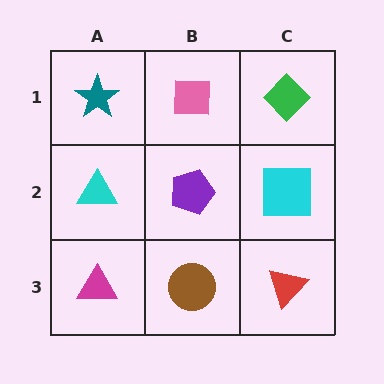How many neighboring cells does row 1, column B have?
3.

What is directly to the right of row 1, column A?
A pink square.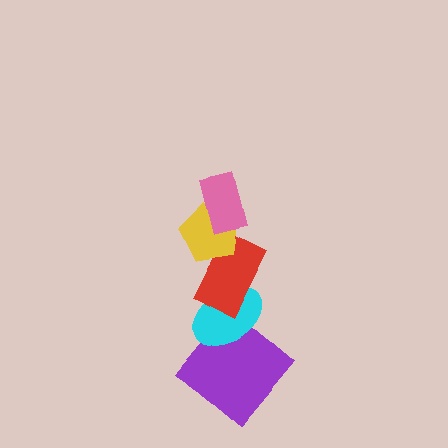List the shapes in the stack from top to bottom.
From top to bottom: the pink rectangle, the yellow pentagon, the red rectangle, the cyan ellipse, the purple diamond.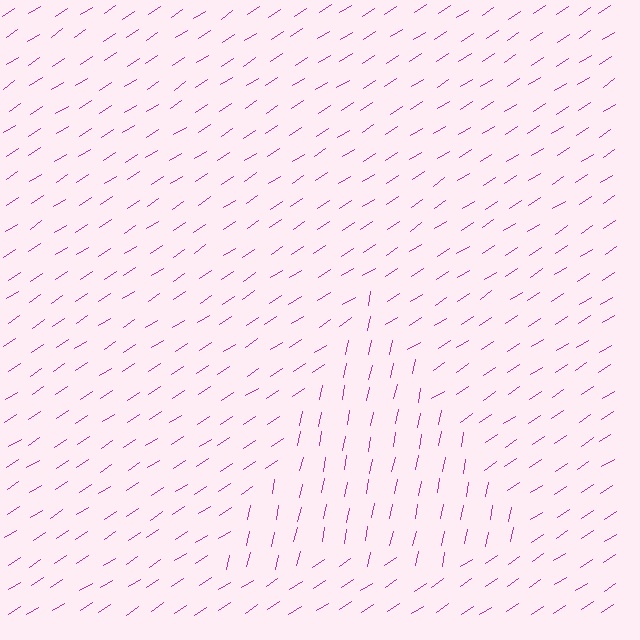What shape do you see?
I see a triangle.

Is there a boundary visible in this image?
Yes, there is a texture boundary formed by a change in line orientation.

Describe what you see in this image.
The image is filled with small magenta line segments. A triangle region in the image has lines oriented differently from the surrounding lines, creating a visible texture boundary.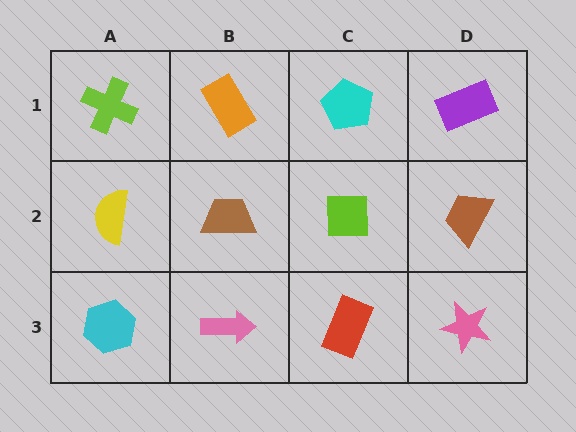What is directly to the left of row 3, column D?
A red rectangle.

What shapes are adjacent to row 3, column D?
A brown trapezoid (row 2, column D), a red rectangle (row 3, column C).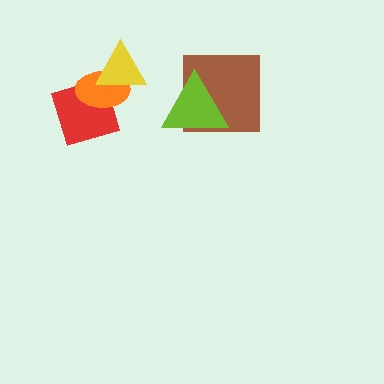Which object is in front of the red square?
The orange ellipse is in front of the red square.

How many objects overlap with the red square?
1 object overlaps with the red square.